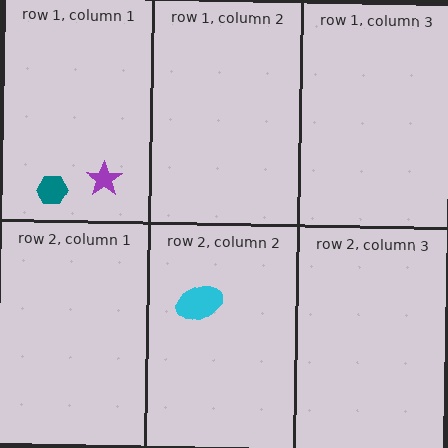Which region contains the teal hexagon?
The row 1, column 1 region.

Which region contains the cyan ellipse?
The row 2, column 2 region.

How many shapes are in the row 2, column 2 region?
1.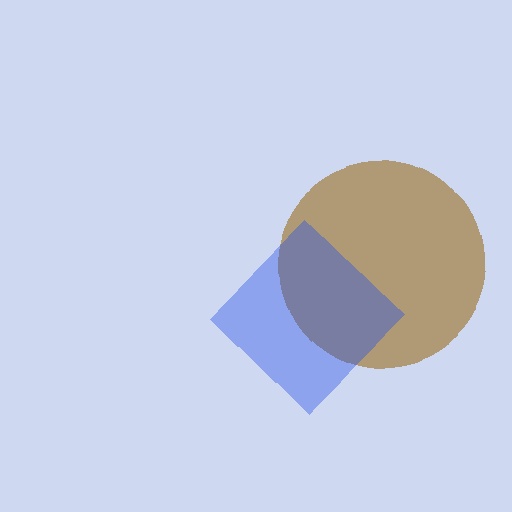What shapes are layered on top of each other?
The layered shapes are: a brown circle, a blue diamond.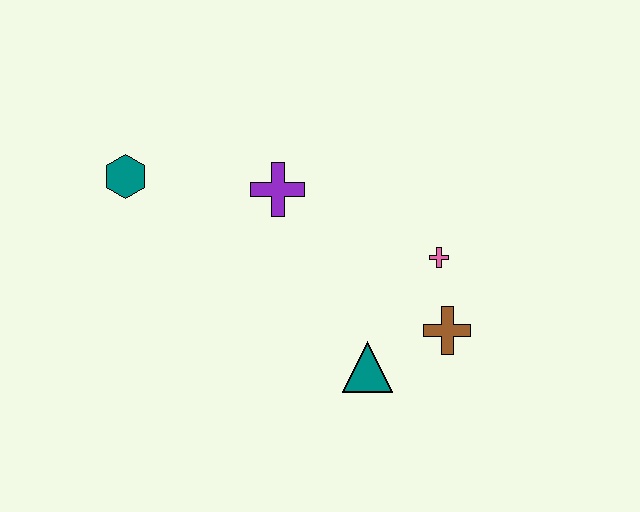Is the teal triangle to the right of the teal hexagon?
Yes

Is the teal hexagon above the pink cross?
Yes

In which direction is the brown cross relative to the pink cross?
The brown cross is below the pink cross.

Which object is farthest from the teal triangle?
The teal hexagon is farthest from the teal triangle.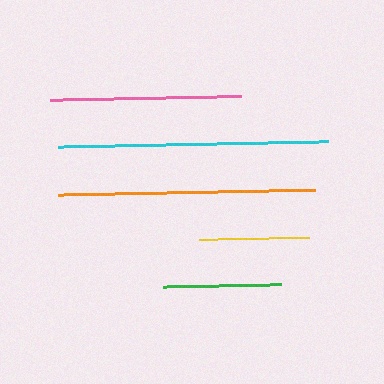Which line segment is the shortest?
The yellow line is the shortest at approximately 110 pixels.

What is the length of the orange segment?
The orange segment is approximately 257 pixels long.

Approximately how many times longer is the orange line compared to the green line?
The orange line is approximately 2.2 times the length of the green line.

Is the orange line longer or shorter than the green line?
The orange line is longer than the green line.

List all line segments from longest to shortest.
From longest to shortest: cyan, orange, pink, green, yellow.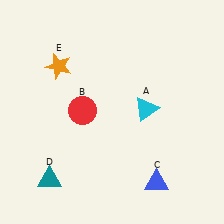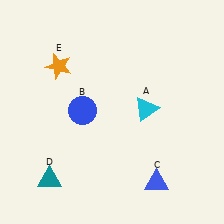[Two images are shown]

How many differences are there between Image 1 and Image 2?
There is 1 difference between the two images.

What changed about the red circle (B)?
In Image 1, B is red. In Image 2, it changed to blue.